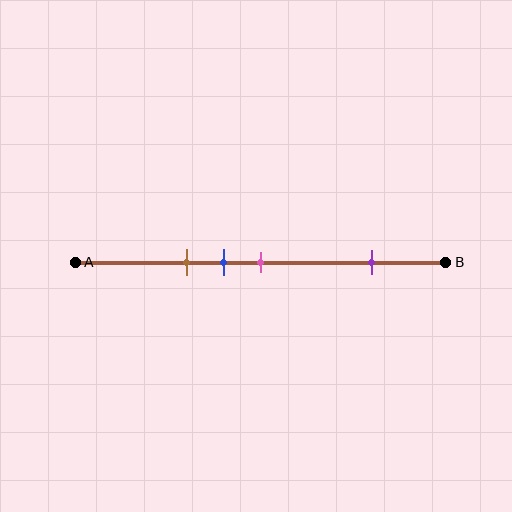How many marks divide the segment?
There are 4 marks dividing the segment.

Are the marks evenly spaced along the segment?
No, the marks are not evenly spaced.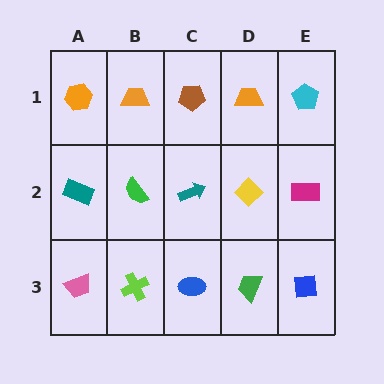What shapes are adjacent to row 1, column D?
A yellow diamond (row 2, column D), a brown pentagon (row 1, column C), a cyan pentagon (row 1, column E).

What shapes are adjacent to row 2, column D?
An orange trapezoid (row 1, column D), a green trapezoid (row 3, column D), a teal arrow (row 2, column C), a magenta rectangle (row 2, column E).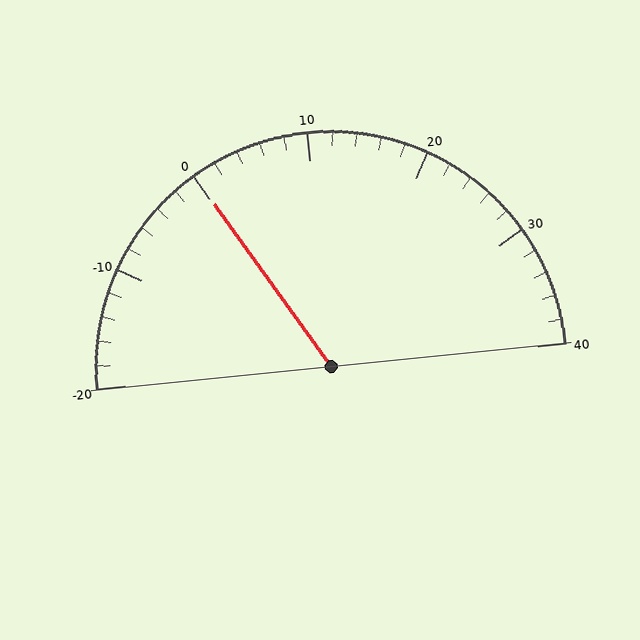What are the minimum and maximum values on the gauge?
The gauge ranges from -20 to 40.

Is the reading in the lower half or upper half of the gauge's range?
The reading is in the lower half of the range (-20 to 40).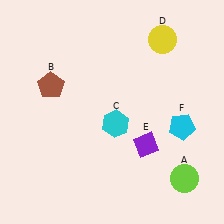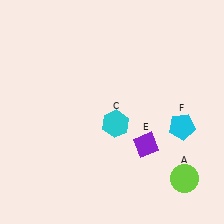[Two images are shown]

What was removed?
The brown pentagon (B), the yellow circle (D) were removed in Image 2.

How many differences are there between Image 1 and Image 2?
There are 2 differences between the two images.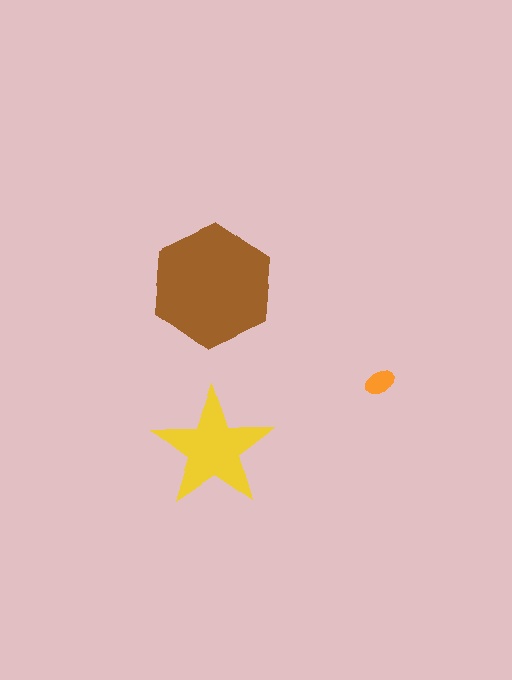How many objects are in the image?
There are 3 objects in the image.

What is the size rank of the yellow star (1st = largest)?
2nd.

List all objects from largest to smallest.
The brown hexagon, the yellow star, the orange ellipse.